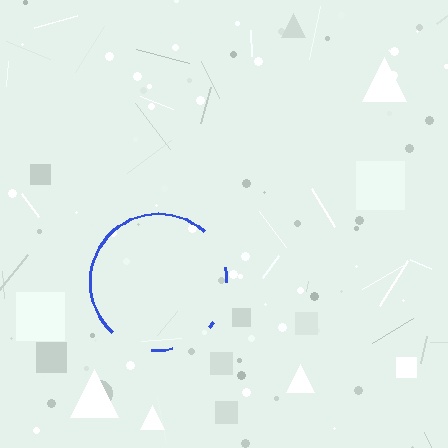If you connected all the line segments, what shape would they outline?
They would outline a circle.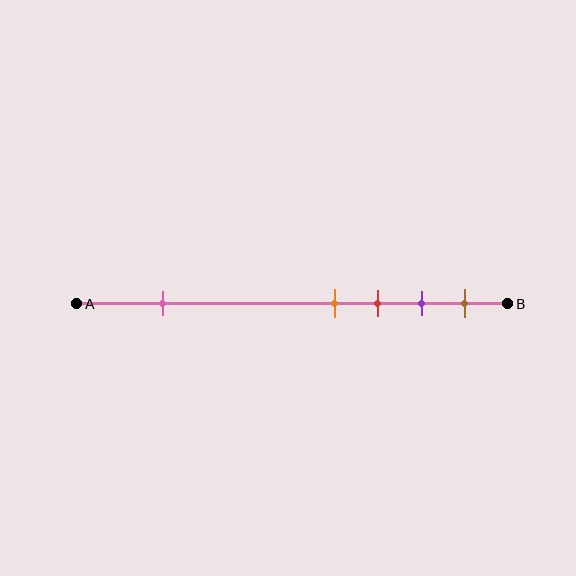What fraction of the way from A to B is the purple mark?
The purple mark is approximately 80% (0.8) of the way from A to B.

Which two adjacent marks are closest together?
The orange and red marks are the closest adjacent pair.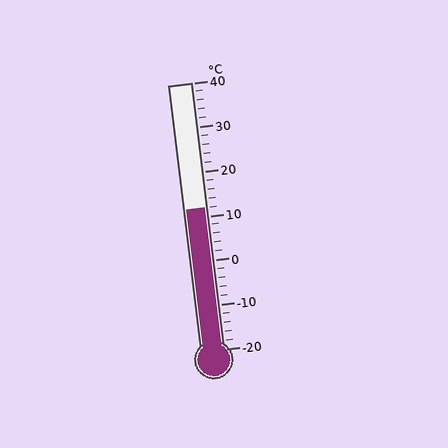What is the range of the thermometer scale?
The thermometer scale ranges from -20°C to 40°C.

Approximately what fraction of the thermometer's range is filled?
The thermometer is filled to approximately 55% of its range.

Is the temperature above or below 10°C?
The temperature is above 10°C.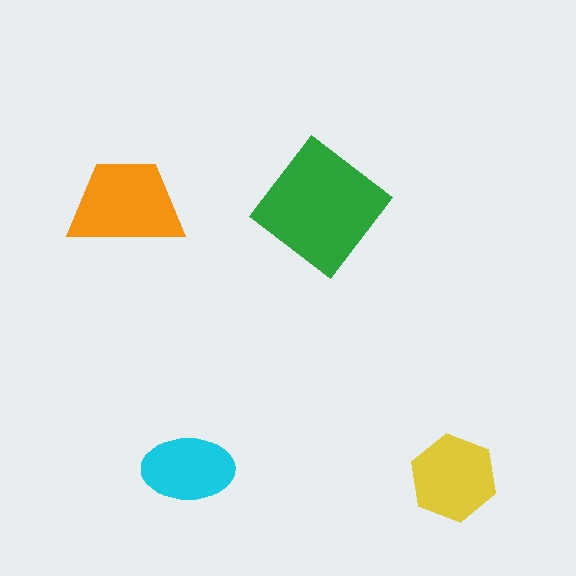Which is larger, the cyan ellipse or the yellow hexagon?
The yellow hexagon.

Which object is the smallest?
The cyan ellipse.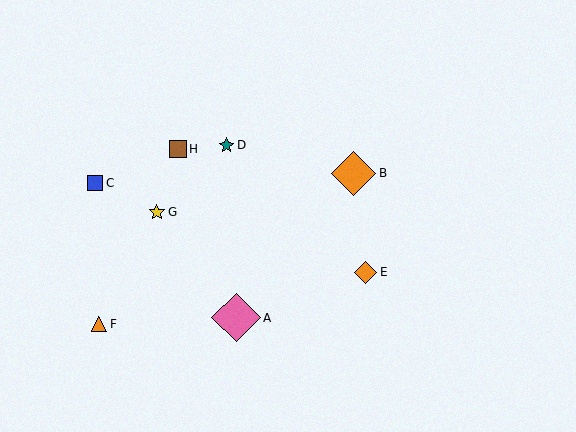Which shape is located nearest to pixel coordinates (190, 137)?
The brown square (labeled H) at (178, 149) is nearest to that location.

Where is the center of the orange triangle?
The center of the orange triangle is at (99, 324).